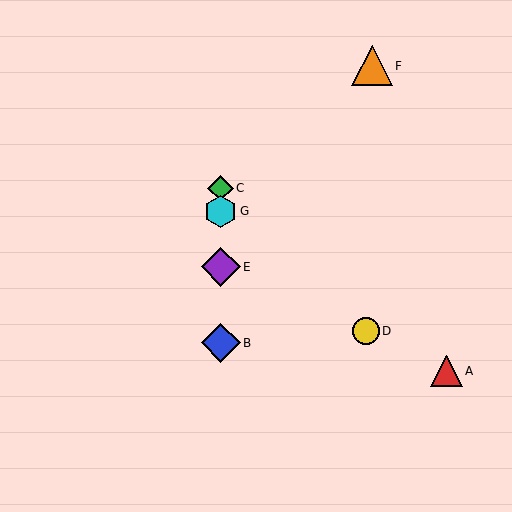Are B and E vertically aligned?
Yes, both are at x≈221.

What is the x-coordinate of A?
Object A is at x≈447.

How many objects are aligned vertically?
4 objects (B, C, E, G) are aligned vertically.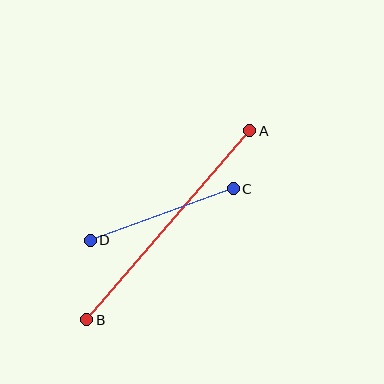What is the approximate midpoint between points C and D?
The midpoint is at approximately (162, 215) pixels.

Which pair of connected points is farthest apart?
Points A and B are farthest apart.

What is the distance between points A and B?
The distance is approximately 250 pixels.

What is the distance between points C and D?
The distance is approximately 152 pixels.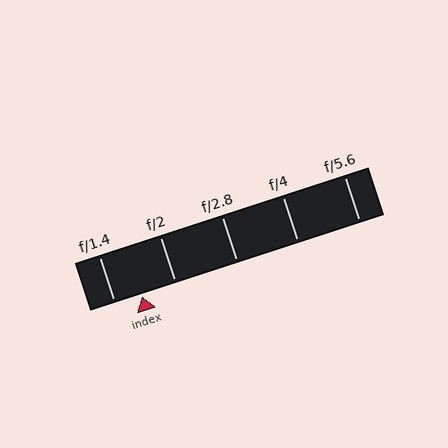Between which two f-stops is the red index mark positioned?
The index mark is between f/1.4 and f/2.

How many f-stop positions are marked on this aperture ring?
There are 5 f-stop positions marked.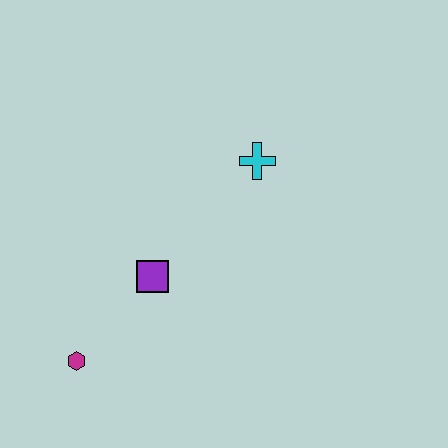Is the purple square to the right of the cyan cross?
No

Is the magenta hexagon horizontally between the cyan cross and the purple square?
No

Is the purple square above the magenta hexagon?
Yes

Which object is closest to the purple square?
The magenta hexagon is closest to the purple square.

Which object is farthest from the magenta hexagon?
The cyan cross is farthest from the magenta hexagon.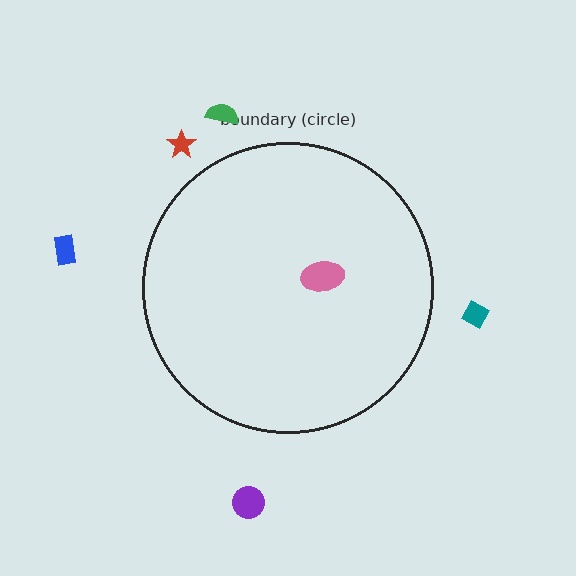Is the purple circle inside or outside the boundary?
Outside.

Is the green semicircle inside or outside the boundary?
Outside.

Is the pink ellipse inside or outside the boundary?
Inside.